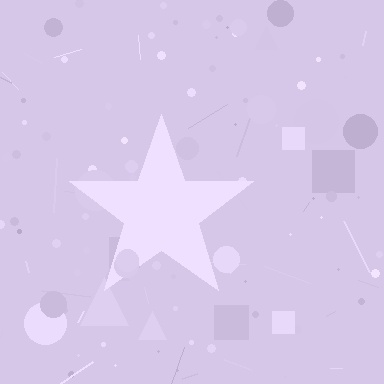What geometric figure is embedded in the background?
A star is embedded in the background.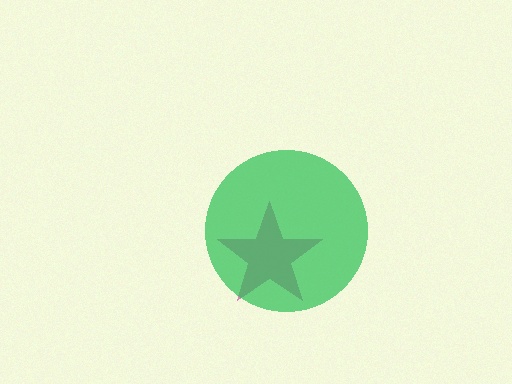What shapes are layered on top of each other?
The layered shapes are: a magenta star, a green circle.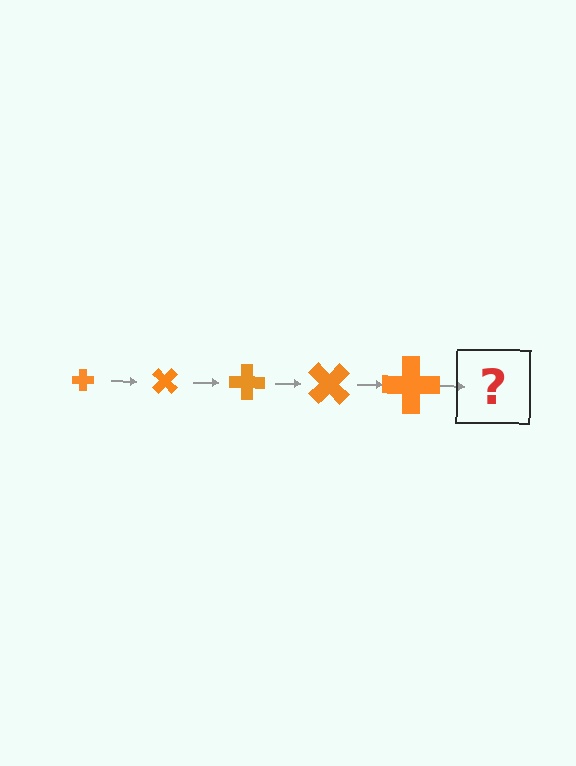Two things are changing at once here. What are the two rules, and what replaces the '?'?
The two rules are that the cross grows larger each step and it rotates 45 degrees each step. The '?' should be a cross, larger than the previous one and rotated 225 degrees from the start.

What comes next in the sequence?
The next element should be a cross, larger than the previous one and rotated 225 degrees from the start.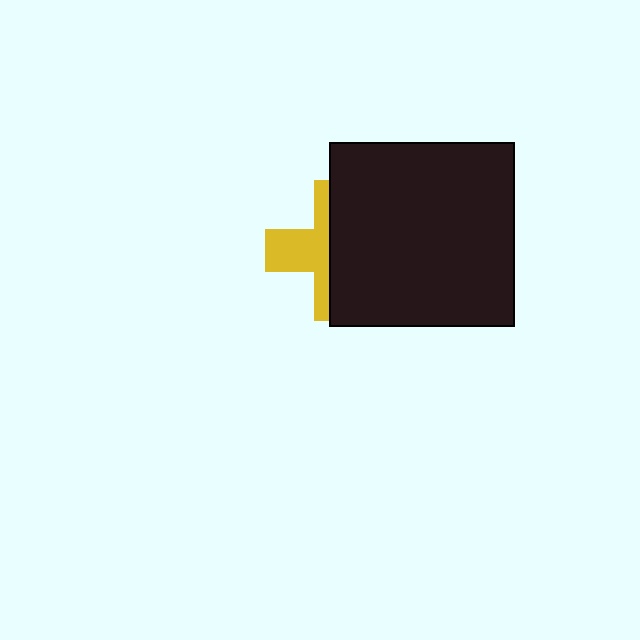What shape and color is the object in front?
The object in front is a black square.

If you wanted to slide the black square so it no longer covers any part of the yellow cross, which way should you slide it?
Slide it right — that is the most direct way to separate the two shapes.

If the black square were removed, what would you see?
You would see the complete yellow cross.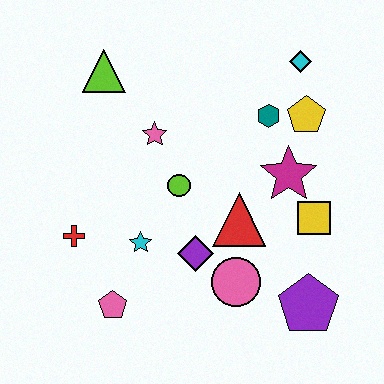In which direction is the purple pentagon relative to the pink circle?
The purple pentagon is to the right of the pink circle.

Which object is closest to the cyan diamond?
The yellow pentagon is closest to the cyan diamond.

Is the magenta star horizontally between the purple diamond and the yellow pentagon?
Yes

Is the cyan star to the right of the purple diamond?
No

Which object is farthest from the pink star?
The purple pentagon is farthest from the pink star.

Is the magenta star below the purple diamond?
No